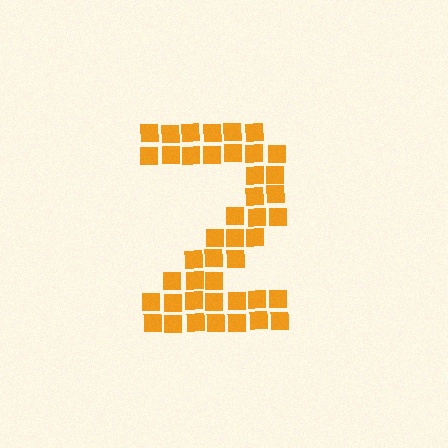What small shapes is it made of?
It is made of small squares.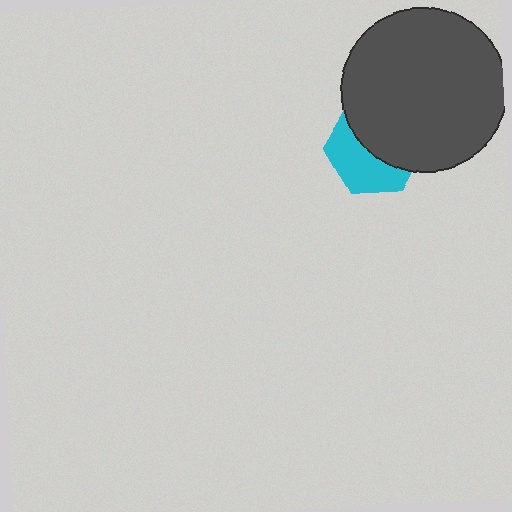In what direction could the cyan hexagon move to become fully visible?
The cyan hexagon could move toward the lower-left. That would shift it out from behind the dark gray circle entirely.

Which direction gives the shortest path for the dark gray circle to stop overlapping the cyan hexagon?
Moving toward the upper-right gives the shortest separation.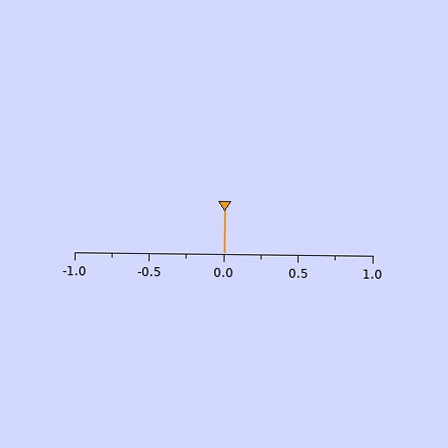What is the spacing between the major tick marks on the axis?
The major ticks are spaced 0.5 apart.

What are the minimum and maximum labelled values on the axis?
The axis runs from -1.0 to 1.0.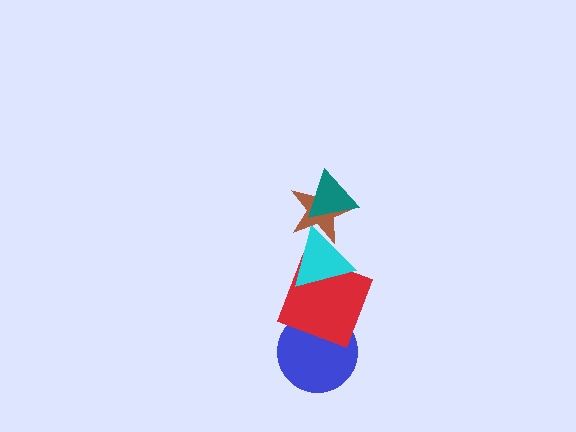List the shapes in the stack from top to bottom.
From top to bottom: the teal triangle, the brown star, the cyan triangle, the red square, the blue circle.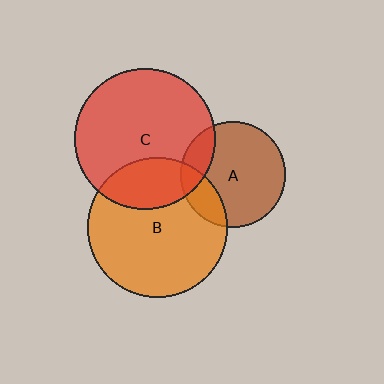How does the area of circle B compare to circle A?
Approximately 1.8 times.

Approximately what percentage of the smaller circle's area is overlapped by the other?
Approximately 15%.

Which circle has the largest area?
Circle C (red).